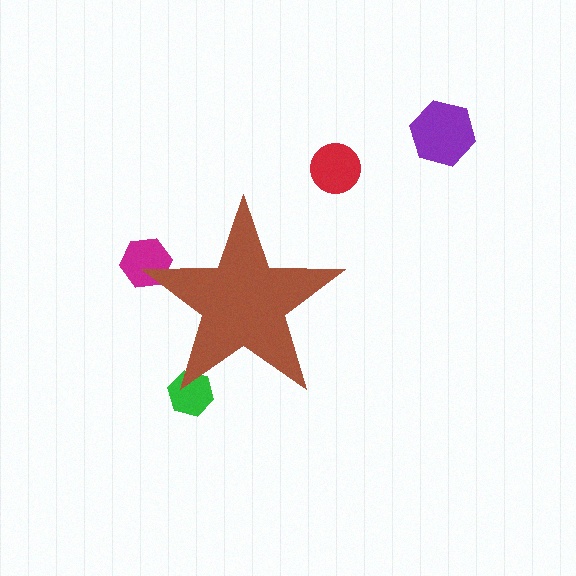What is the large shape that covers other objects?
A brown star.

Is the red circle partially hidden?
No, the red circle is fully visible.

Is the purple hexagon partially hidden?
No, the purple hexagon is fully visible.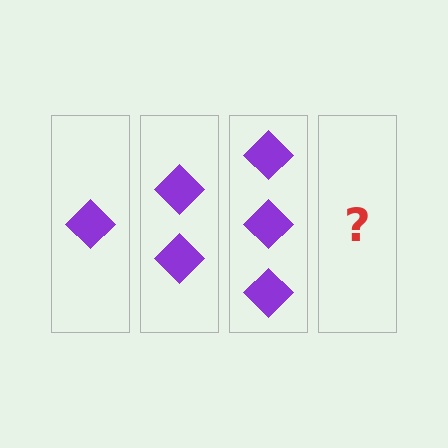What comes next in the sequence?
The next element should be 4 diamonds.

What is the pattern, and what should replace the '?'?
The pattern is that each step adds one more diamond. The '?' should be 4 diamonds.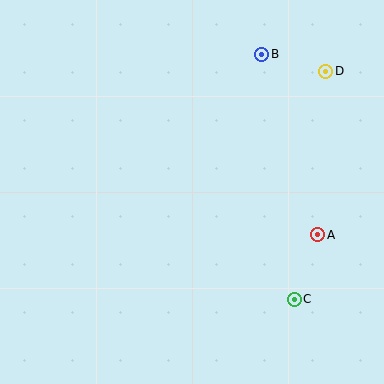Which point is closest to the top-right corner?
Point D is closest to the top-right corner.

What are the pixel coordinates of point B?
Point B is at (262, 54).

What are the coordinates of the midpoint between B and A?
The midpoint between B and A is at (290, 144).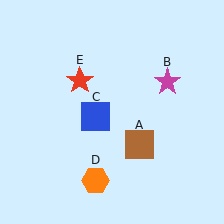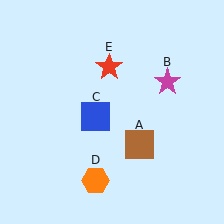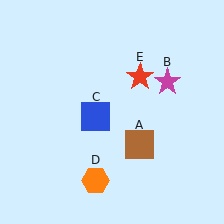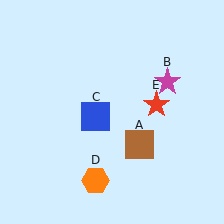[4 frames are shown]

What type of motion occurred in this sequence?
The red star (object E) rotated clockwise around the center of the scene.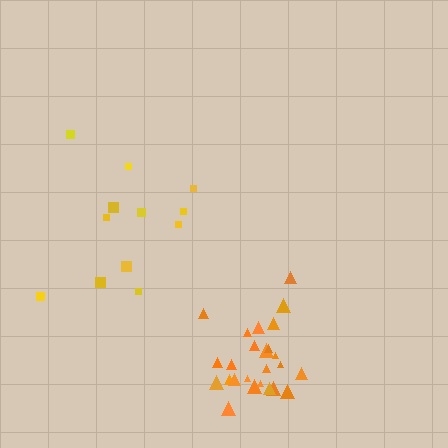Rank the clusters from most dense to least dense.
orange, yellow.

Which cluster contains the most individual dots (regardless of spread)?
Orange (25).